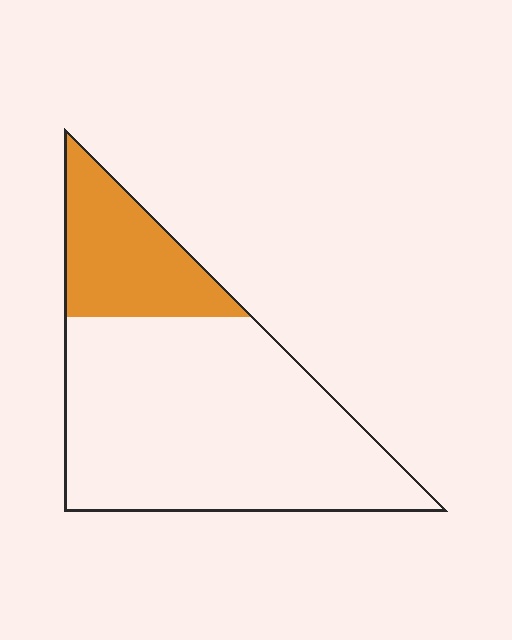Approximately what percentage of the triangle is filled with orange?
Approximately 25%.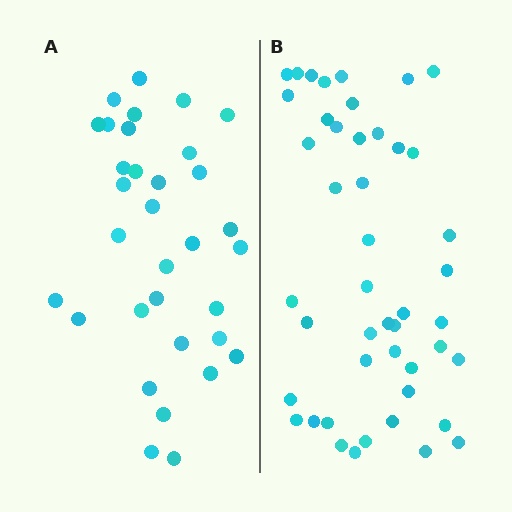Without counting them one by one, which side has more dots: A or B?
Region B (the right region) has more dots.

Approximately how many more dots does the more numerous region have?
Region B has approximately 15 more dots than region A.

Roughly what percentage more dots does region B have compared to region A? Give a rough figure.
About 40% more.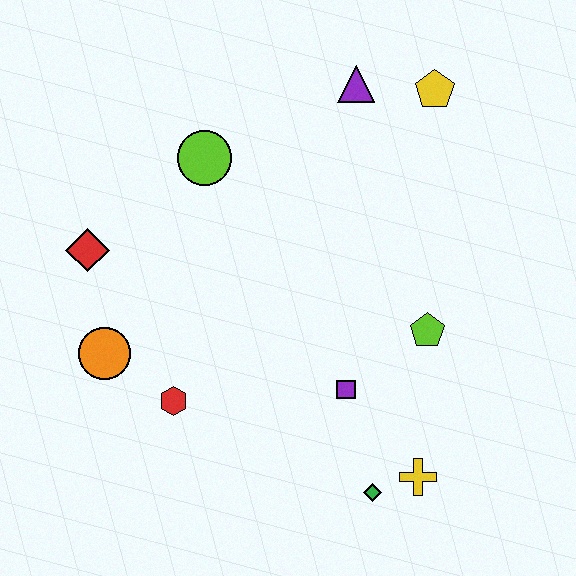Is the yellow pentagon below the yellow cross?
No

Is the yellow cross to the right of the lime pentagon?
No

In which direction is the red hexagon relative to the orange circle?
The red hexagon is to the right of the orange circle.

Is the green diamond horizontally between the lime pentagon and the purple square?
Yes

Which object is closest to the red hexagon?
The orange circle is closest to the red hexagon.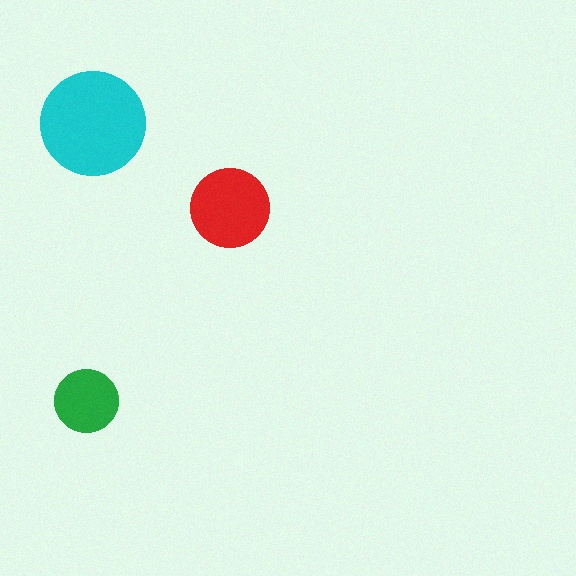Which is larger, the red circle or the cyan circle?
The cyan one.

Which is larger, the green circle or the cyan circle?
The cyan one.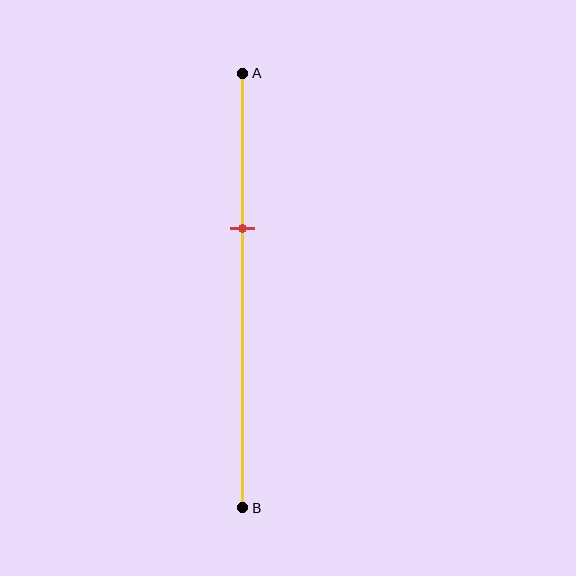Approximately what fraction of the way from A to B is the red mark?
The red mark is approximately 35% of the way from A to B.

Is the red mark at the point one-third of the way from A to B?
Yes, the mark is approximately at the one-third point.